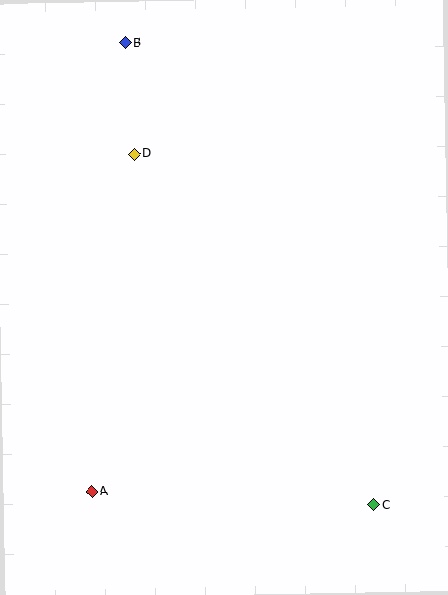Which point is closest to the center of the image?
Point D at (134, 154) is closest to the center.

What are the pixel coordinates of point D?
Point D is at (134, 154).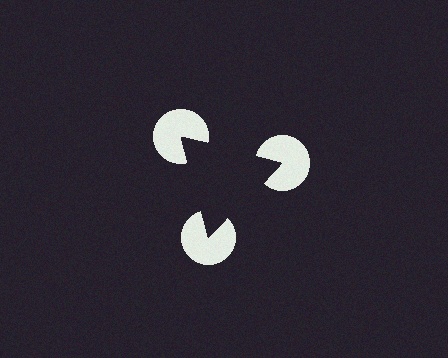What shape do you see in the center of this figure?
An illusory triangle — its edges are inferred from the aligned wedge cuts in the pac-man discs, not physically drawn.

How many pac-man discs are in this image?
There are 3 — one at each vertex of the illusory triangle.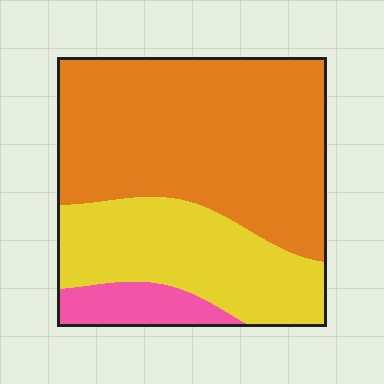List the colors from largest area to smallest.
From largest to smallest: orange, yellow, pink.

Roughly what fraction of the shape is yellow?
Yellow covers roughly 30% of the shape.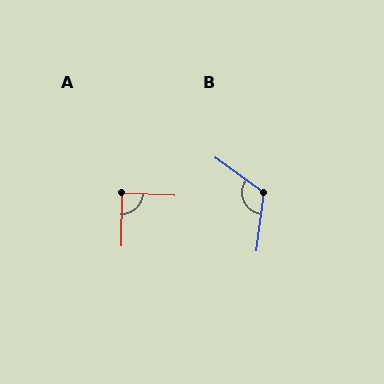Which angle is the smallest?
A, at approximately 88 degrees.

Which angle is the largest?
B, at approximately 119 degrees.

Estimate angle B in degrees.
Approximately 119 degrees.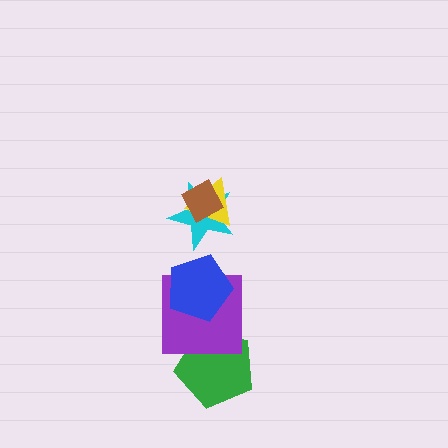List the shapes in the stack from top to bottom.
From top to bottom: the brown diamond, the yellow triangle, the cyan star, the blue pentagon, the purple square, the green pentagon.